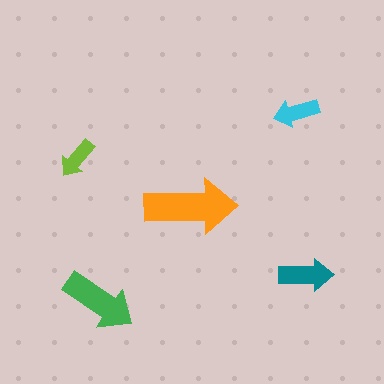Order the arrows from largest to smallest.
the orange one, the green one, the teal one, the cyan one, the lime one.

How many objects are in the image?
There are 5 objects in the image.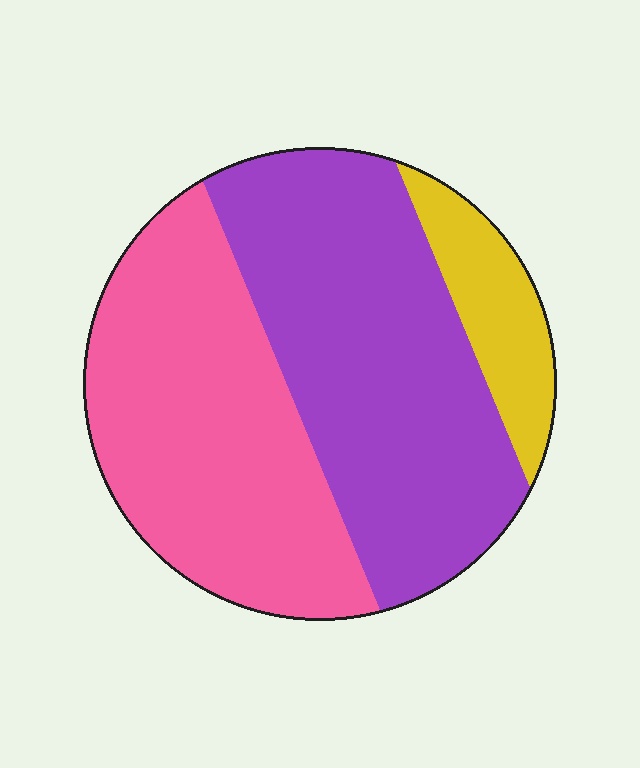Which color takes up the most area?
Purple, at roughly 45%.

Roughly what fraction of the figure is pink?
Pink covers 42% of the figure.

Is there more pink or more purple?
Purple.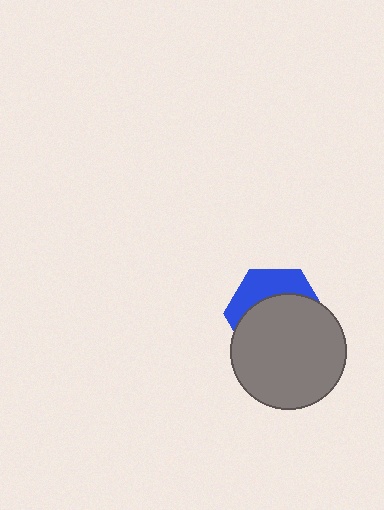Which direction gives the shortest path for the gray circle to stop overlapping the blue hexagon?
Moving down gives the shortest separation.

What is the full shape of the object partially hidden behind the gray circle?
The partially hidden object is a blue hexagon.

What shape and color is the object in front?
The object in front is a gray circle.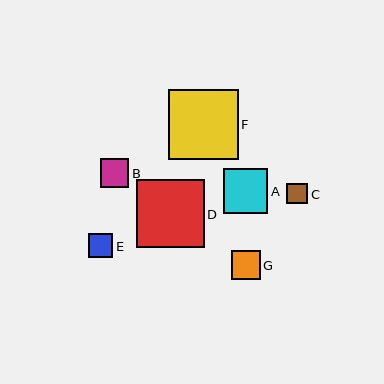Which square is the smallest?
Square C is the smallest with a size of approximately 21 pixels.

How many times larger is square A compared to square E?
Square A is approximately 1.9 times the size of square E.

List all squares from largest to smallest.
From largest to smallest: F, D, A, G, B, E, C.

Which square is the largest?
Square F is the largest with a size of approximately 69 pixels.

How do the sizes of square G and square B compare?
Square G and square B are approximately the same size.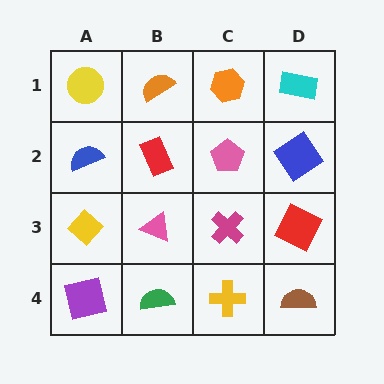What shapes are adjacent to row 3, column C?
A pink pentagon (row 2, column C), a yellow cross (row 4, column C), a pink triangle (row 3, column B), a red square (row 3, column D).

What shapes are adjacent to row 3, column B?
A red rectangle (row 2, column B), a green semicircle (row 4, column B), a yellow diamond (row 3, column A), a magenta cross (row 3, column C).